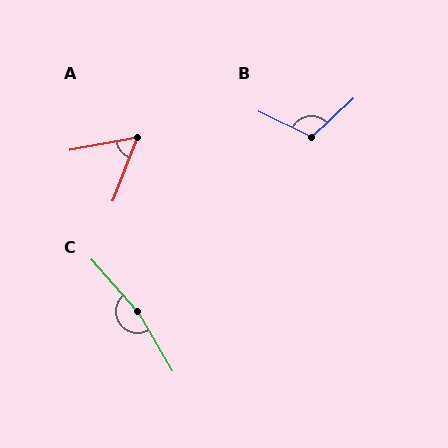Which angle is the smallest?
A, at approximately 59 degrees.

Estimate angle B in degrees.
Approximately 111 degrees.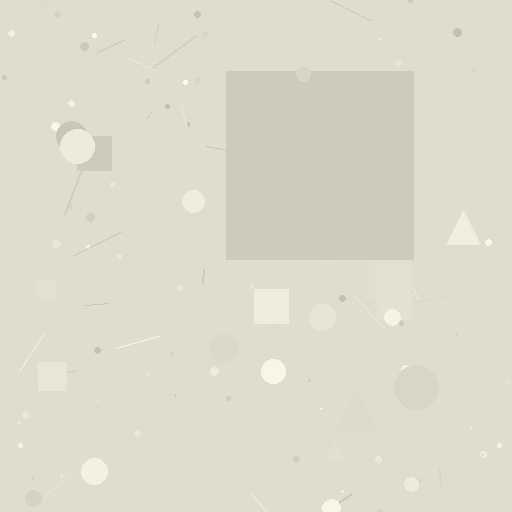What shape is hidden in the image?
A square is hidden in the image.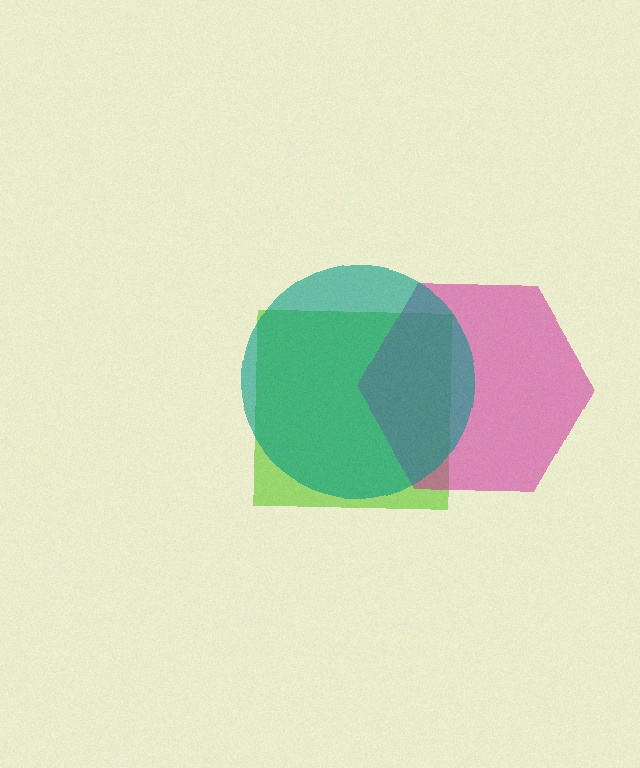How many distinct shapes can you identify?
There are 3 distinct shapes: a lime square, a magenta hexagon, a teal circle.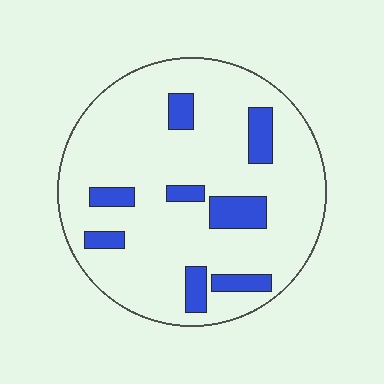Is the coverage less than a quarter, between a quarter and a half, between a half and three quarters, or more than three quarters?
Less than a quarter.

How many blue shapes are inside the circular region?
8.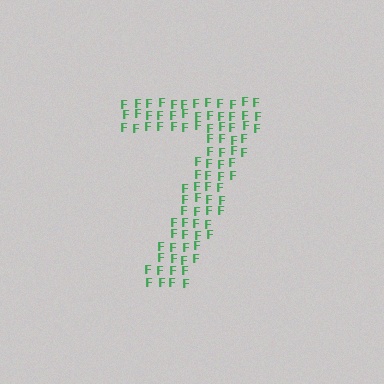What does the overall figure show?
The overall figure shows the digit 7.